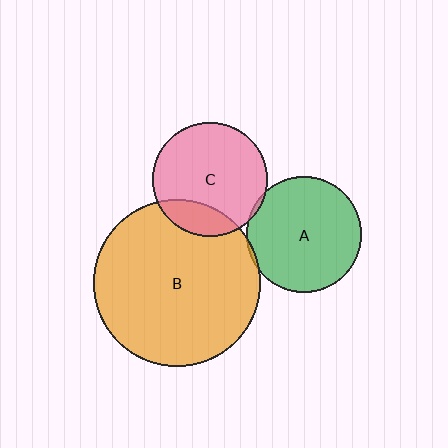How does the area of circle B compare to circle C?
Approximately 2.1 times.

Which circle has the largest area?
Circle B (orange).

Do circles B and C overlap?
Yes.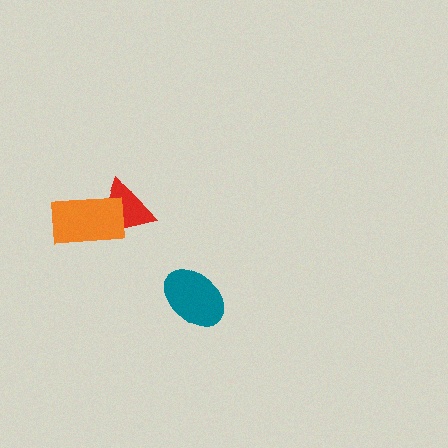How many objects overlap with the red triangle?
1 object overlaps with the red triangle.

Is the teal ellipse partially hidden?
No, no other shape covers it.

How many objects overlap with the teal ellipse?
0 objects overlap with the teal ellipse.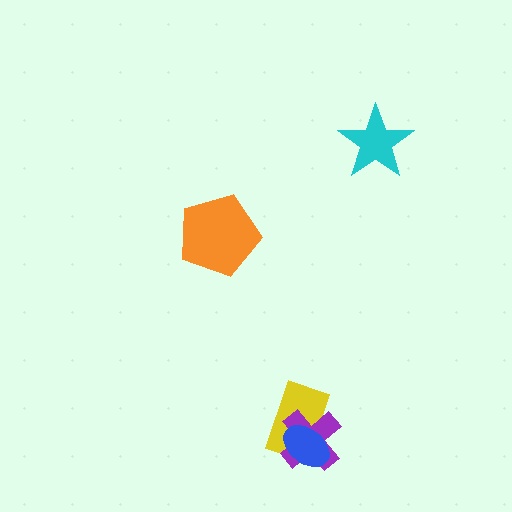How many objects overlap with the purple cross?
2 objects overlap with the purple cross.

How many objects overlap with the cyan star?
0 objects overlap with the cyan star.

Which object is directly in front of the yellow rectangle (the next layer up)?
The purple cross is directly in front of the yellow rectangle.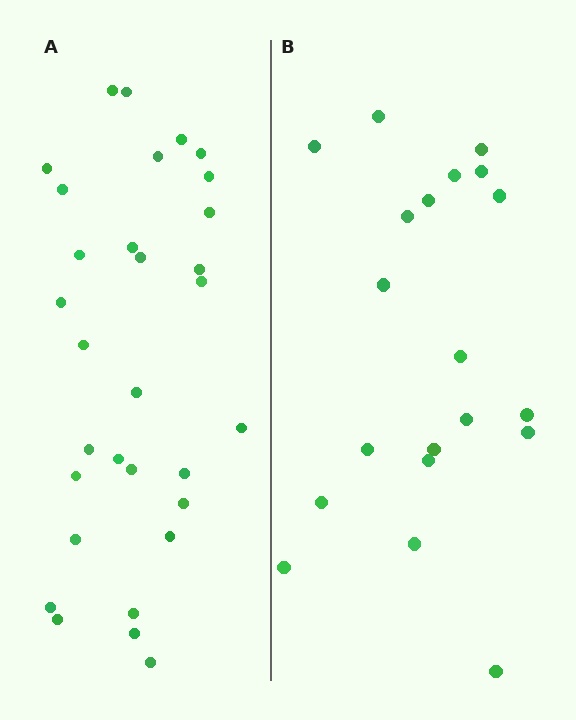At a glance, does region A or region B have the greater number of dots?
Region A (the left region) has more dots.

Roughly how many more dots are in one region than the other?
Region A has roughly 12 or so more dots than region B.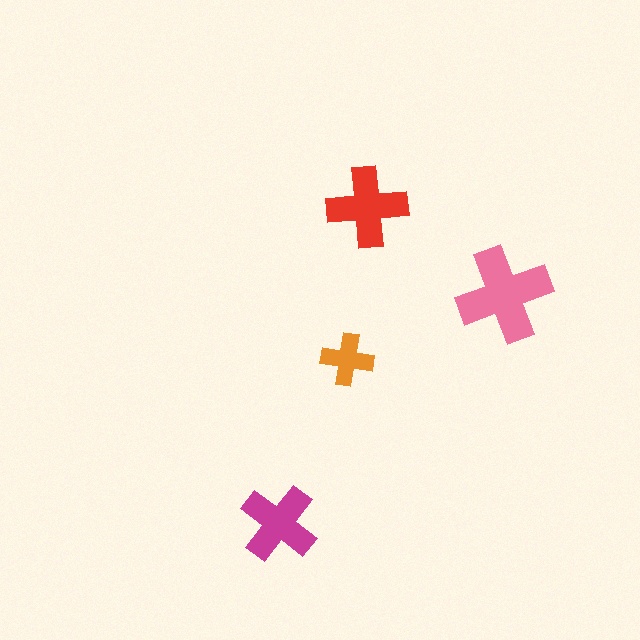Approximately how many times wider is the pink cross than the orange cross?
About 2 times wider.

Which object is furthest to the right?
The pink cross is rightmost.